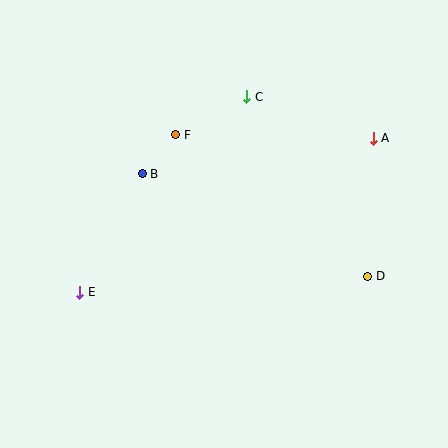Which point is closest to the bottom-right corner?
Point D is closest to the bottom-right corner.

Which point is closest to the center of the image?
Point B at (142, 174) is closest to the center.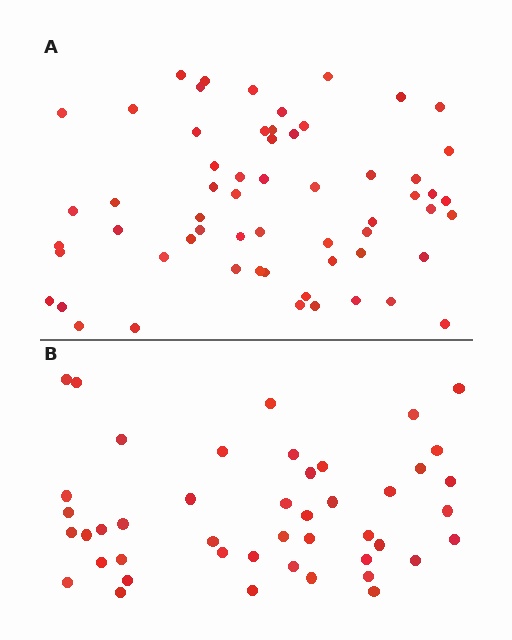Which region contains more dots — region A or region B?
Region A (the top region) has more dots.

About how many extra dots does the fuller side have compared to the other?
Region A has approximately 15 more dots than region B.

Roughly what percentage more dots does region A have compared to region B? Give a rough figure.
About 35% more.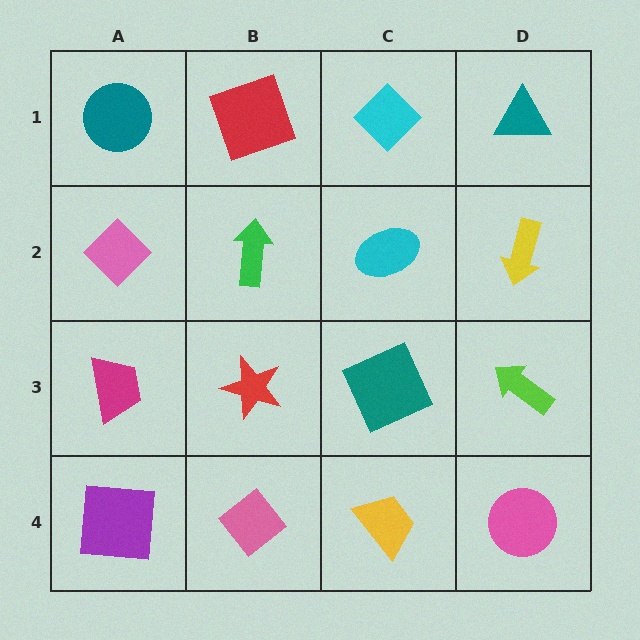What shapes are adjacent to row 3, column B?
A green arrow (row 2, column B), a pink diamond (row 4, column B), a magenta trapezoid (row 3, column A), a teal square (row 3, column C).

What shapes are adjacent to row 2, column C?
A cyan diamond (row 1, column C), a teal square (row 3, column C), a green arrow (row 2, column B), a yellow arrow (row 2, column D).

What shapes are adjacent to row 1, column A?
A pink diamond (row 2, column A), a red square (row 1, column B).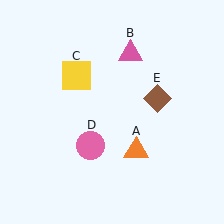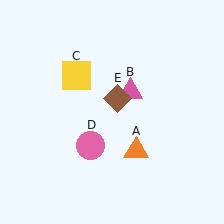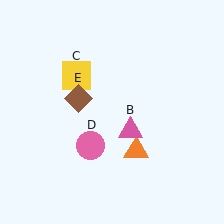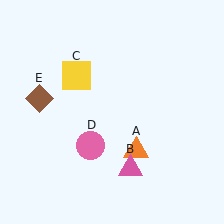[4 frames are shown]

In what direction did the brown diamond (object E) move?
The brown diamond (object E) moved left.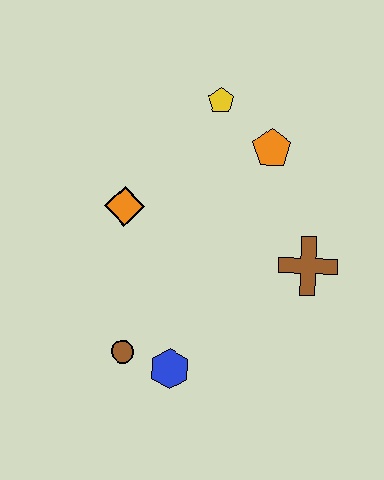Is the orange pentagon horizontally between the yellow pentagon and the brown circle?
No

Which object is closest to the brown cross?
The orange pentagon is closest to the brown cross.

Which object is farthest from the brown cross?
The brown circle is farthest from the brown cross.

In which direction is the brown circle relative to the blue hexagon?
The brown circle is to the left of the blue hexagon.